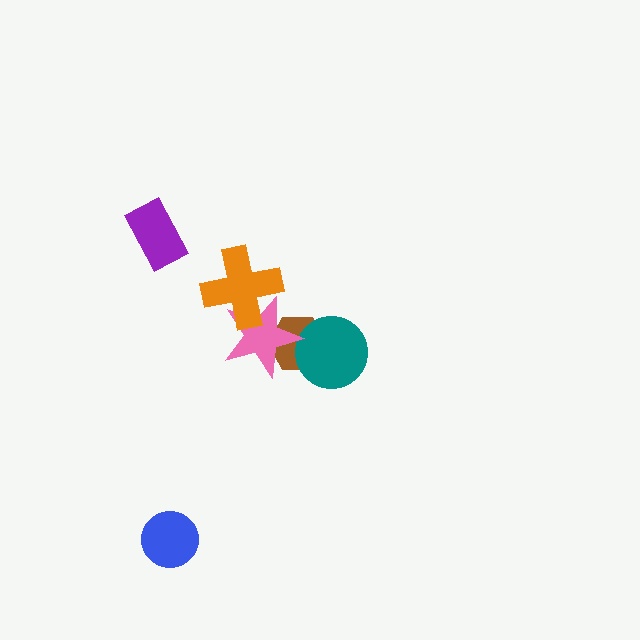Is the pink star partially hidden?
Yes, it is partially covered by another shape.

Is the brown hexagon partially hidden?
Yes, it is partially covered by another shape.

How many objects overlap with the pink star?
2 objects overlap with the pink star.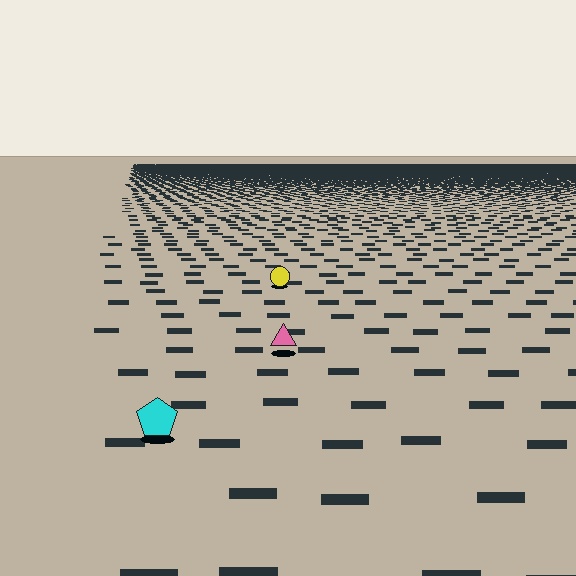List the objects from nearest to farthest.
From nearest to farthest: the cyan pentagon, the pink triangle, the yellow circle.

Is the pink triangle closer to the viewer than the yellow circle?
Yes. The pink triangle is closer — you can tell from the texture gradient: the ground texture is coarser near it.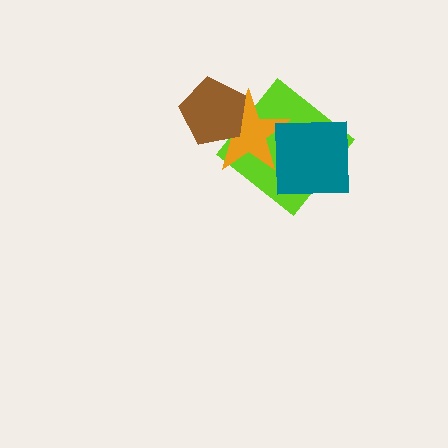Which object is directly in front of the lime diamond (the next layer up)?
The orange star is directly in front of the lime diamond.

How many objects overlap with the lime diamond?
2 objects overlap with the lime diamond.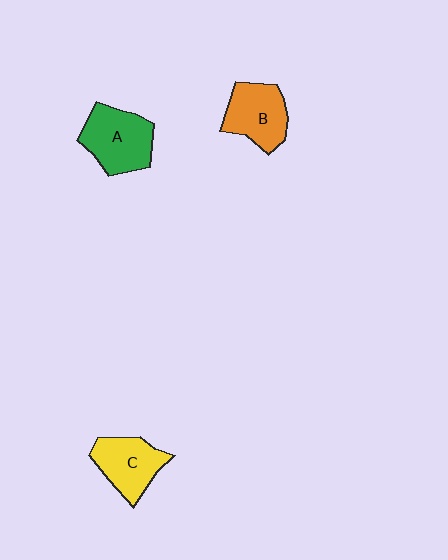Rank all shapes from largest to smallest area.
From largest to smallest: A (green), B (orange), C (yellow).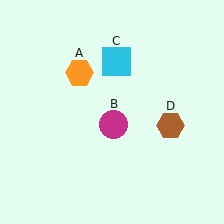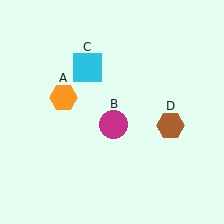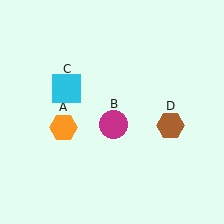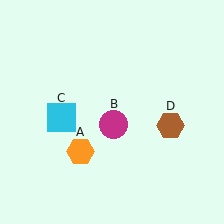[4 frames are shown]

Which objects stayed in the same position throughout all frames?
Magenta circle (object B) and brown hexagon (object D) remained stationary.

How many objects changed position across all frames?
2 objects changed position: orange hexagon (object A), cyan square (object C).